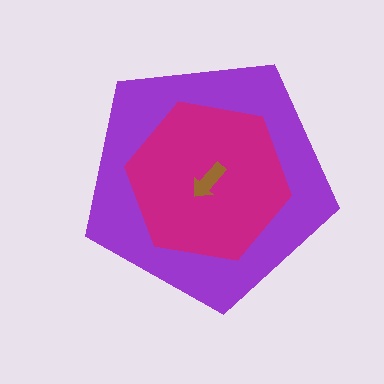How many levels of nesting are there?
3.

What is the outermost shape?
The purple pentagon.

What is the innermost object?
The brown arrow.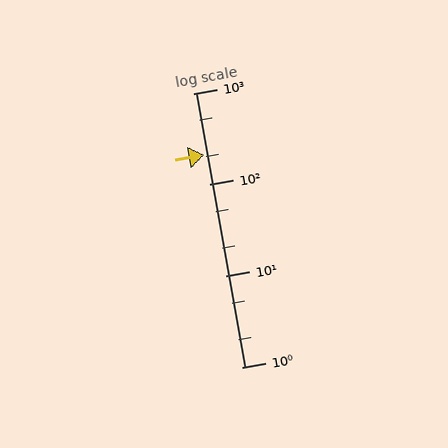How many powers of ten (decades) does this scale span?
The scale spans 3 decades, from 1 to 1000.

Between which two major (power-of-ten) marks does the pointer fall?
The pointer is between 100 and 1000.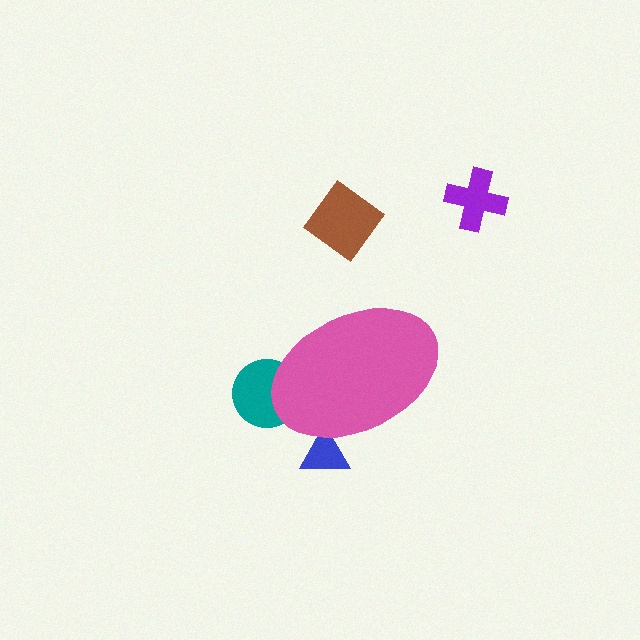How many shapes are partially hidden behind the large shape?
2 shapes are partially hidden.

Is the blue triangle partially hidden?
Yes, the blue triangle is partially hidden behind the pink ellipse.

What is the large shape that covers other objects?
A pink ellipse.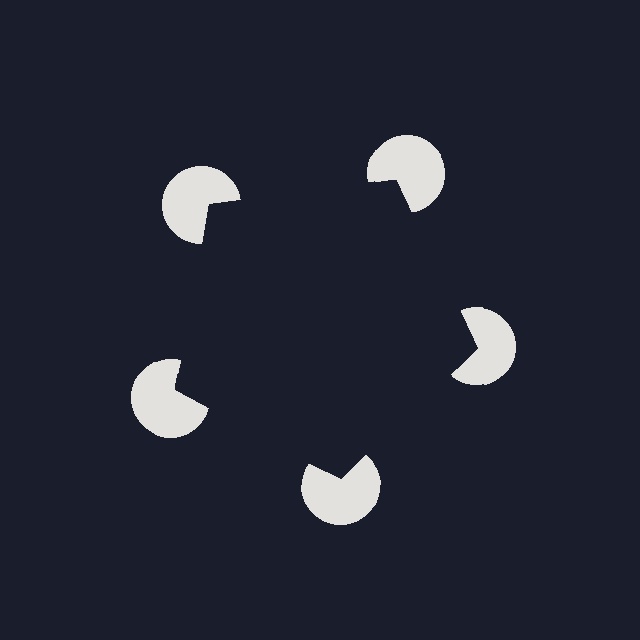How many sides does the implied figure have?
5 sides.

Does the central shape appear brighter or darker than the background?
It typically appears slightly darker than the background, even though no actual brightness change is drawn.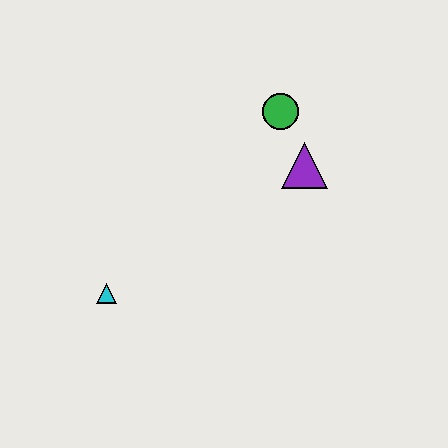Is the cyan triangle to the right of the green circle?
No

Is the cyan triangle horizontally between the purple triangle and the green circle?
No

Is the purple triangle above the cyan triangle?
Yes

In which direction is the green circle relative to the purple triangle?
The green circle is above the purple triangle.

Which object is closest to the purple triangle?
The green circle is closest to the purple triangle.